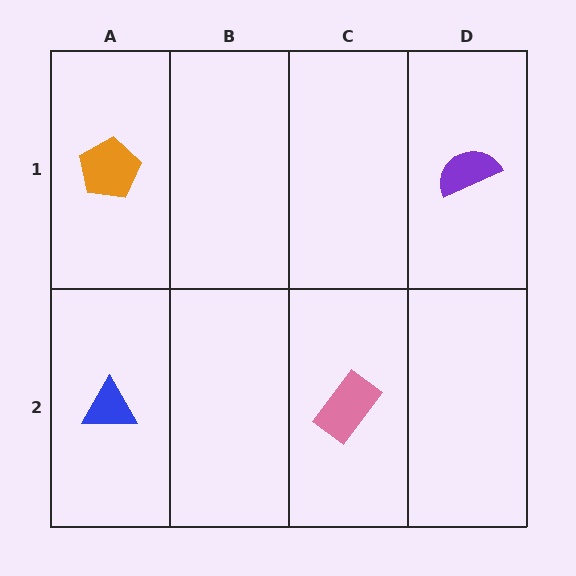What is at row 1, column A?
An orange pentagon.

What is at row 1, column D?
A purple semicircle.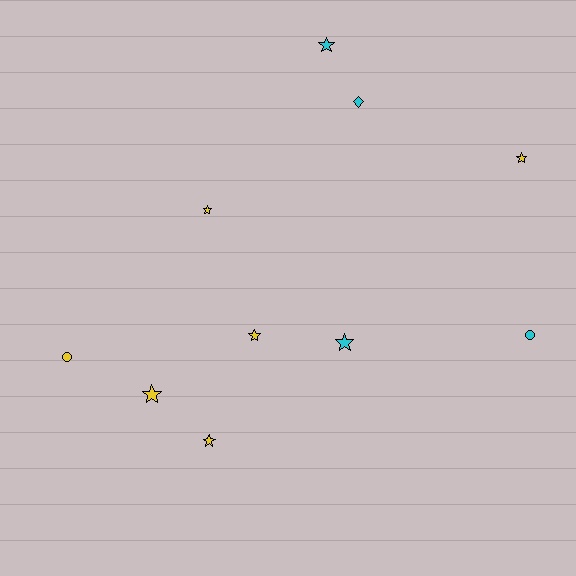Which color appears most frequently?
Yellow, with 6 objects.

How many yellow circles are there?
There is 1 yellow circle.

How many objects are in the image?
There are 10 objects.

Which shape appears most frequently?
Star, with 7 objects.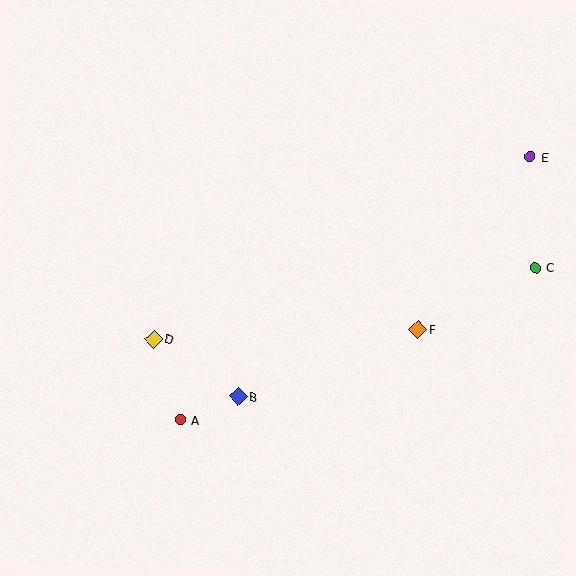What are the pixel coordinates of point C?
Point C is at (536, 268).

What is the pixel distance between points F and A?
The distance between F and A is 255 pixels.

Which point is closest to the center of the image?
Point B at (238, 397) is closest to the center.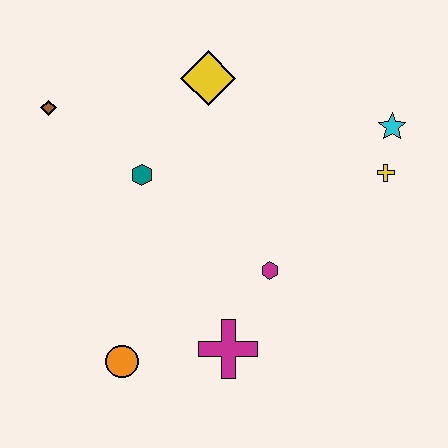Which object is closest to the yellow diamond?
The teal hexagon is closest to the yellow diamond.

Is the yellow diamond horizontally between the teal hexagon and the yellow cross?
Yes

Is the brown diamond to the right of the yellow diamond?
No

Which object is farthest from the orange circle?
The cyan star is farthest from the orange circle.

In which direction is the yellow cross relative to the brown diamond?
The yellow cross is to the right of the brown diamond.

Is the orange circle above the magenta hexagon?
No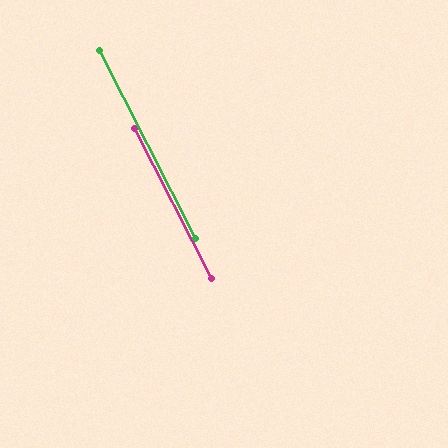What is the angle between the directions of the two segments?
Approximately 0 degrees.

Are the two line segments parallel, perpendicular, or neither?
Parallel — their directions differ by only 0.0°.